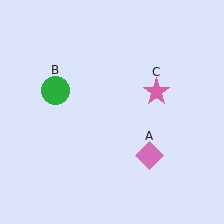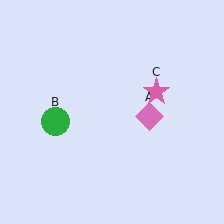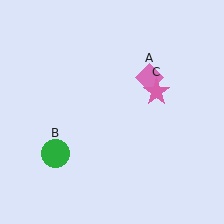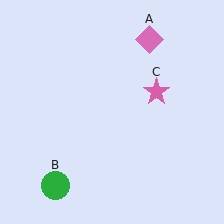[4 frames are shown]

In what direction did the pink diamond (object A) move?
The pink diamond (object A) moved up.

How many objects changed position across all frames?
2 objects changed position: pink diamond (object A), green circle (object B).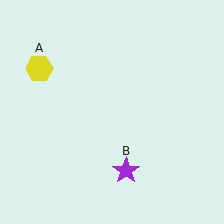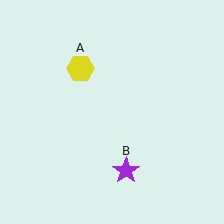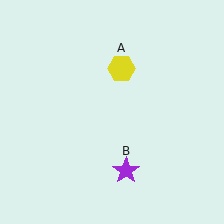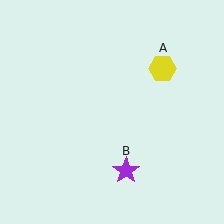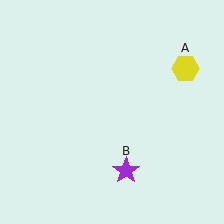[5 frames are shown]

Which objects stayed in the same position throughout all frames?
Purple star (object B) remained stationary.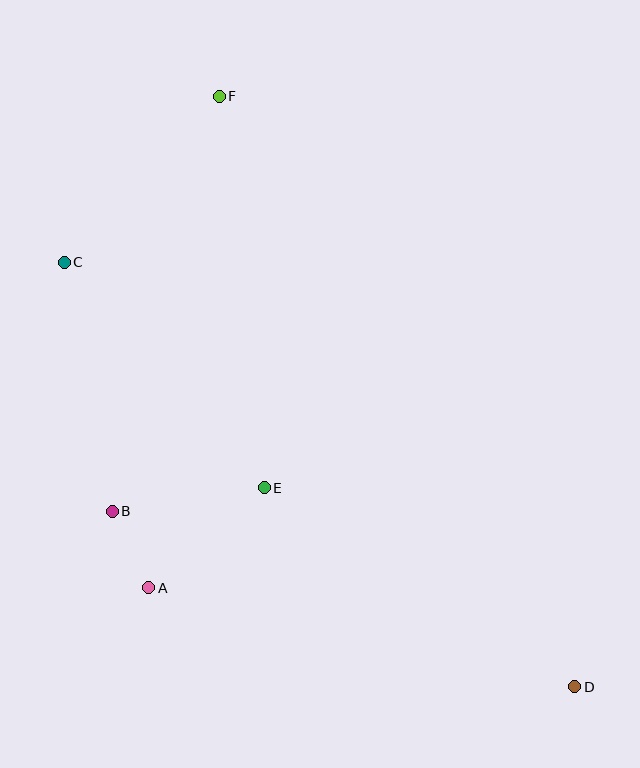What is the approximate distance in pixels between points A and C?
The distance between A and C is approximately 337 pixels.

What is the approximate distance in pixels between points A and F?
The distance between A and F is approximately 497 pixels.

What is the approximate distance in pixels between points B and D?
The distance between B and D is approximately 494 pixels.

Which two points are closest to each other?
Points A and B are closest to each other.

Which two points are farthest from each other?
Points D and F are farthest from each other.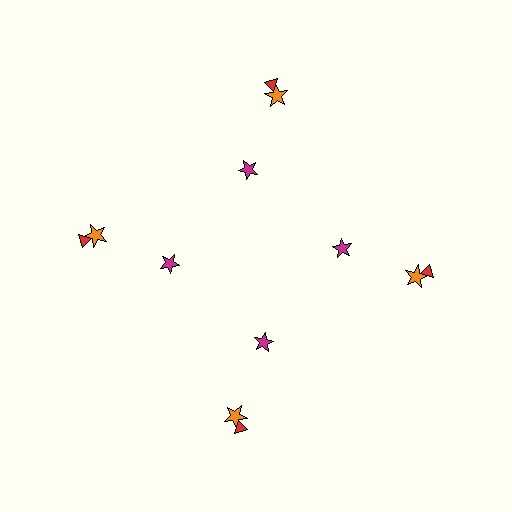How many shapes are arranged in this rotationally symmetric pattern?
There are 12 shapes, arranged in 4 groups of 3.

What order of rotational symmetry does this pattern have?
This pattern has 4-fold rotational symmetry.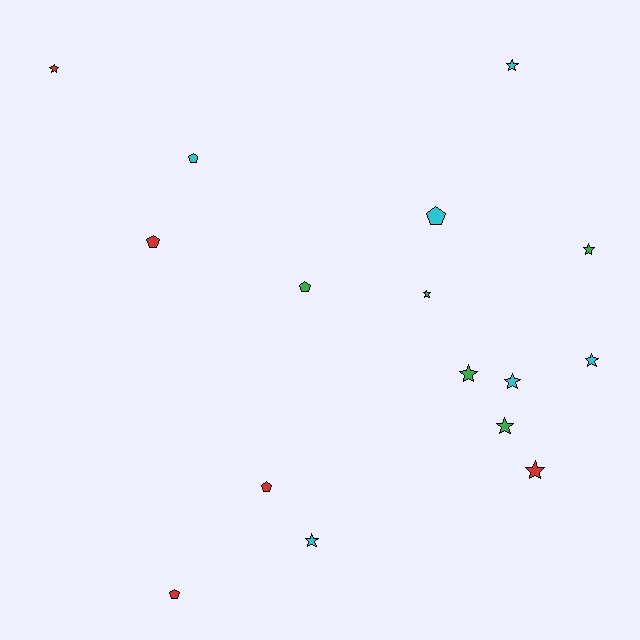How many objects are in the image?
There are 16 objects.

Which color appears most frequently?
Cyan, with 6 objects.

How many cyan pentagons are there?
There are 2 cyan pentagons.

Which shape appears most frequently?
Star, with 10 objects.